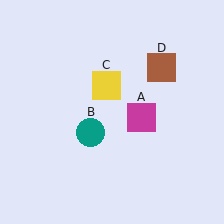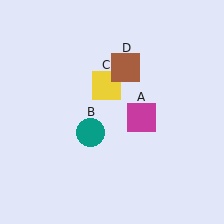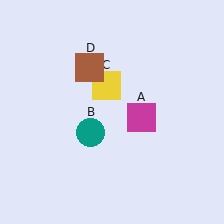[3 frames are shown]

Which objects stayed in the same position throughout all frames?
Magenta square (object A) and teal circle (object B) and yellow square (object C) remained stationary.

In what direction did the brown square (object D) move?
The brown square (object D) moved left.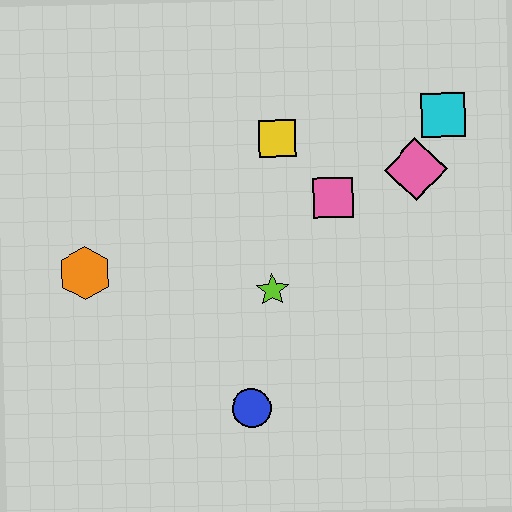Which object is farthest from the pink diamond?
The orange hexagon is farthest from the pink diamond.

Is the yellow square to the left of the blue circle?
No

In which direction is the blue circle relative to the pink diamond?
The blue circle is below the pink diamond.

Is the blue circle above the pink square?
No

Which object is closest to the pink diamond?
The cyan square is closest to the pink diamond.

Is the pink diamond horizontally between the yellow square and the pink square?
No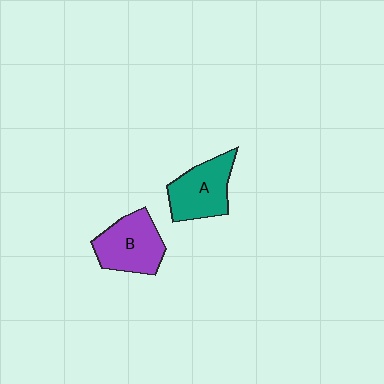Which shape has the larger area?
Shape B (purple).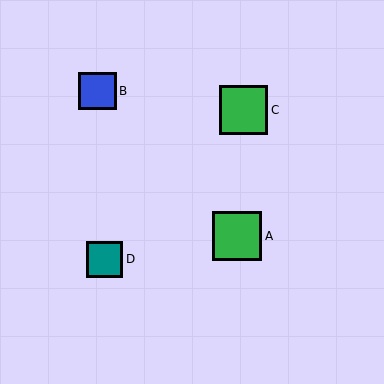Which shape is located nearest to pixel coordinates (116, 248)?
The teal square (labeled D) at (104, 259) is nearest to that location.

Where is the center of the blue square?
The center of the blue square is at (98, 91).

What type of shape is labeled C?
Shape C is a green square.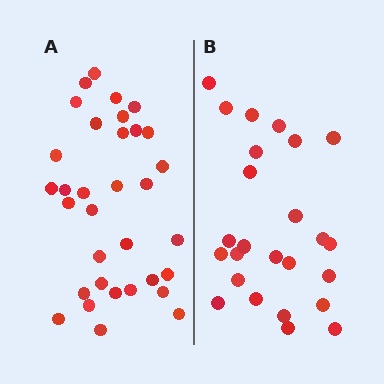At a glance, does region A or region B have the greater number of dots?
Region A (the left region) has more dots.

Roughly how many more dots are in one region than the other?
Region A has roughly 8 or so more dots than region B.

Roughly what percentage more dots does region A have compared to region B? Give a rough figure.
About 30% more.